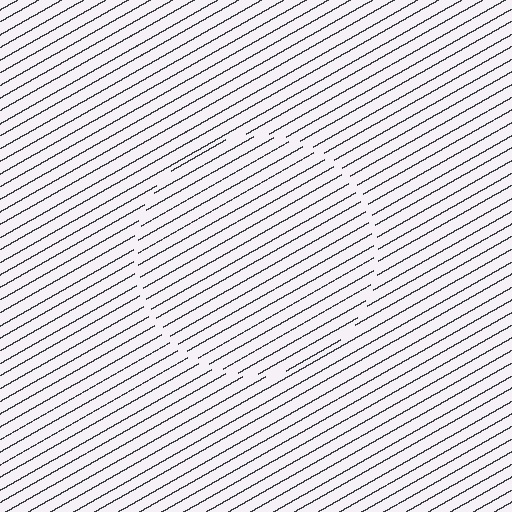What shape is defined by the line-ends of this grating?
An illusory circle. The interior of the shape contains the same grating, shifted by half a period — the contour is defined by the phase discontinuity where line-ends from the inner and outer gratings abut.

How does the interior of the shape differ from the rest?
The interior of the shape contains the same grating, shifted by half a period — the contour is defined by the phase discontinuity where line-ends from the inner and outer gratings abut.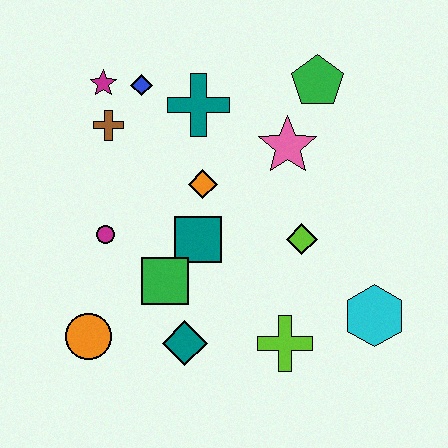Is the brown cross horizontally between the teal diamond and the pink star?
No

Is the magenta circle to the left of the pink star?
Yes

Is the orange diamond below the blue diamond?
Yes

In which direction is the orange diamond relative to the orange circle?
The orange diamond is above the orange circle.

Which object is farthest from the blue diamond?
The cyan hexagon is farthest from the blue diamond.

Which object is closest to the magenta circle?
The green square is closest to the magenta circle.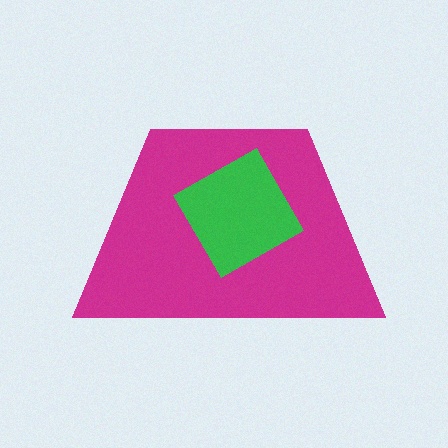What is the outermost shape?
The magenta trapezoid.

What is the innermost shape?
The green diamond.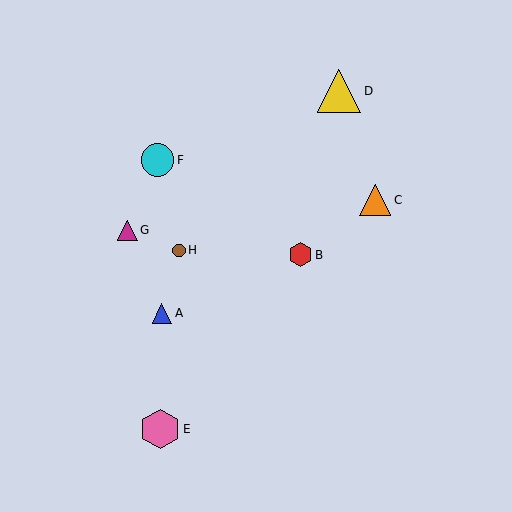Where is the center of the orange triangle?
The center of the orange triangle is at (375, 200).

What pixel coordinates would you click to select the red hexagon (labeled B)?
Click at (300, 255) to select the red hexagon B.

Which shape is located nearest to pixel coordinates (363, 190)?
The orange triangle (labeled C) at (375, 200) is nearest to that location.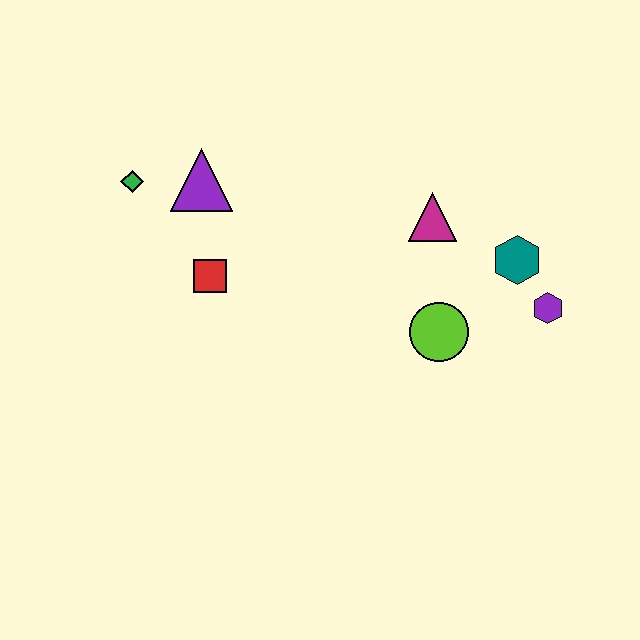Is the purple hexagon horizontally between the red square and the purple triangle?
No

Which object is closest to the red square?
The purple triangle is closest to the red square.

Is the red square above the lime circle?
Yes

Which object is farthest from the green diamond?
The purple hexagon is farthest from the green diamond.